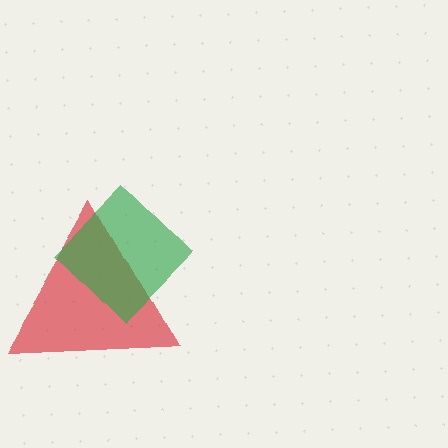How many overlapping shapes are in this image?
There are 2 overlapping shapes in the image.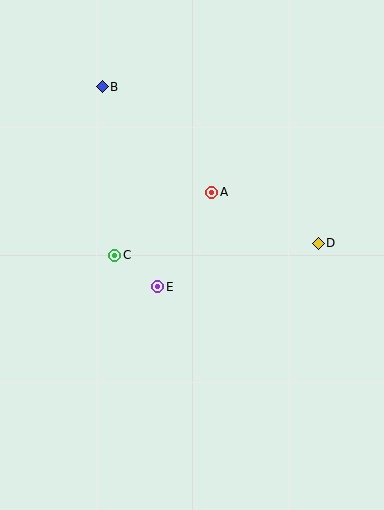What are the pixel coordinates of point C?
Point C is at (115, 255).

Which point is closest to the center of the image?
Point E at (158, 287) is closest to the center.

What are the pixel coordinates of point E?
Point E is at (158, 287).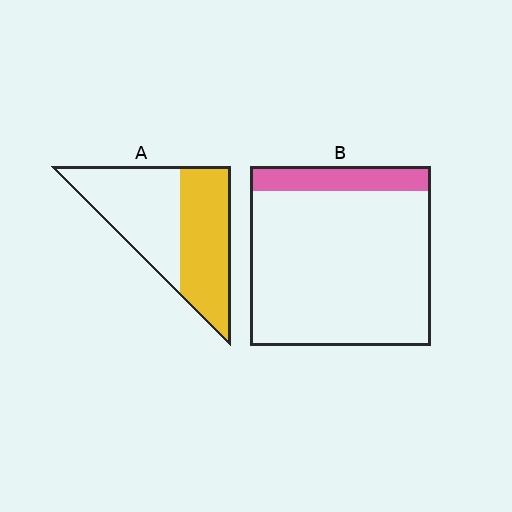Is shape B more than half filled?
No.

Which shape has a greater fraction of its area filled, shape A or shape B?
Shape A.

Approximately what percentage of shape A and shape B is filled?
A is approximately 50% and B is approximately 15%.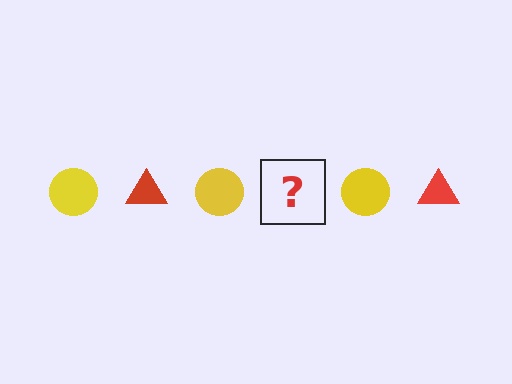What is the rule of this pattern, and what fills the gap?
The rule is that the pattern alternates between yellow circle and red triangle. The gap should be filled with a red triangle.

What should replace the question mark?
The question mark should be replaced with a red triangle.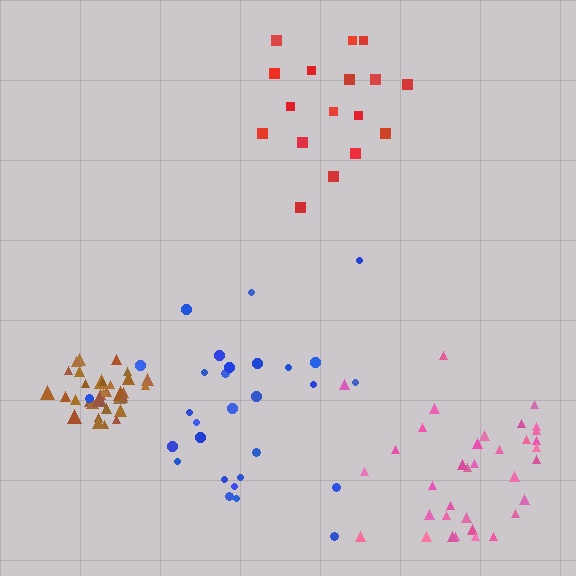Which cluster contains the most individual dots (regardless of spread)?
Pink (35).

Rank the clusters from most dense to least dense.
brown, pink, blue, red.